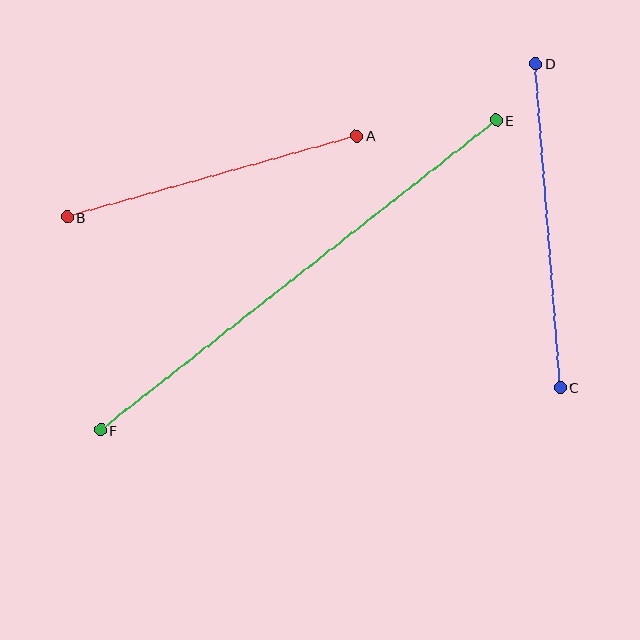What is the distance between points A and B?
The distance is approximately 301 pixels.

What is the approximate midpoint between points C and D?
The midpoint is at approximately (548, 225) pixels.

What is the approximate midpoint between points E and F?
The midpoint is at approximately (299, 275) pixels.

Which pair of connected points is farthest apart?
Points E and F are farthest apart.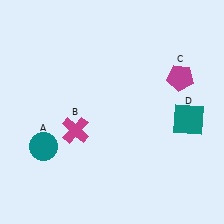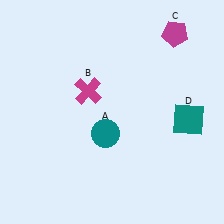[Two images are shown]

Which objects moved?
The objects that moved are: the teal circle (A), the magenta cross (B), the magenta pentagon (C).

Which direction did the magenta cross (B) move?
The magenta cross (B) moved up.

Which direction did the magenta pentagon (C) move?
The magenta pentagon (C) moved up.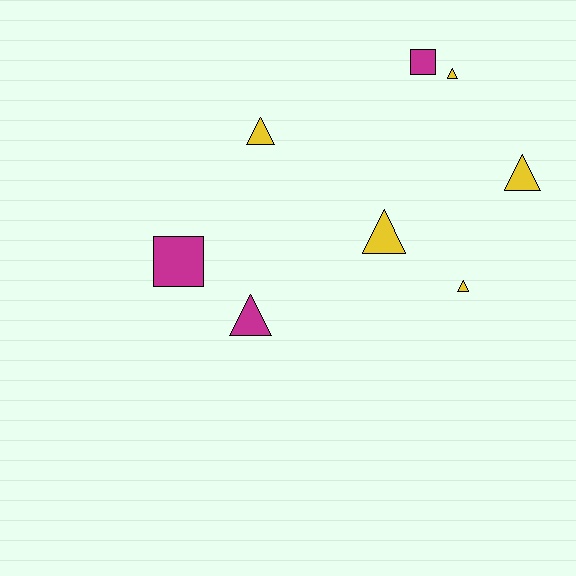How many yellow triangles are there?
There are 5 yellow triangles.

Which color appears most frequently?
Yellow, with 5 objects.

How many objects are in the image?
There are 8 objects.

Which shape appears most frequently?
Triangle, with 6 objects.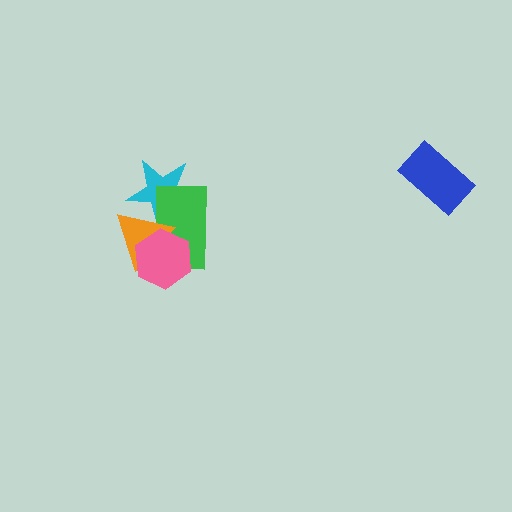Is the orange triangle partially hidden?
Yes, it is partially covered by another shape.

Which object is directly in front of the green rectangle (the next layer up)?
The orange triangle is directly in front of the green rectangle.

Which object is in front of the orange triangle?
The pink hexagon is in front of the orange triangle.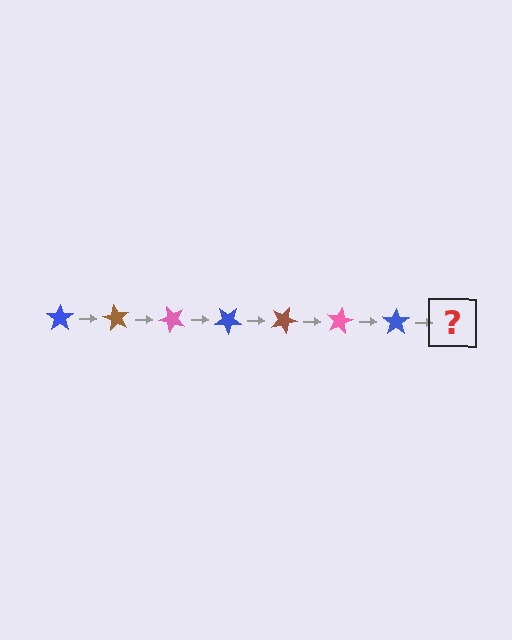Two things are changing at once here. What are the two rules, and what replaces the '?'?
The two rules are that it rotates 60 degrees each step and the color cycles through blue, brown, and pink. The '?' should be a brown star, rotated 420 degrees from the start.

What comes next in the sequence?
The next element should be a brown star, rotated 420 degrees from the start.